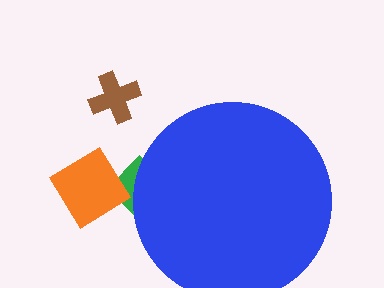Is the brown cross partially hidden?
No, the brown cross is fully visible.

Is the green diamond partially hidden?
Yes, the green diamond is partially hidden behind the blue circle.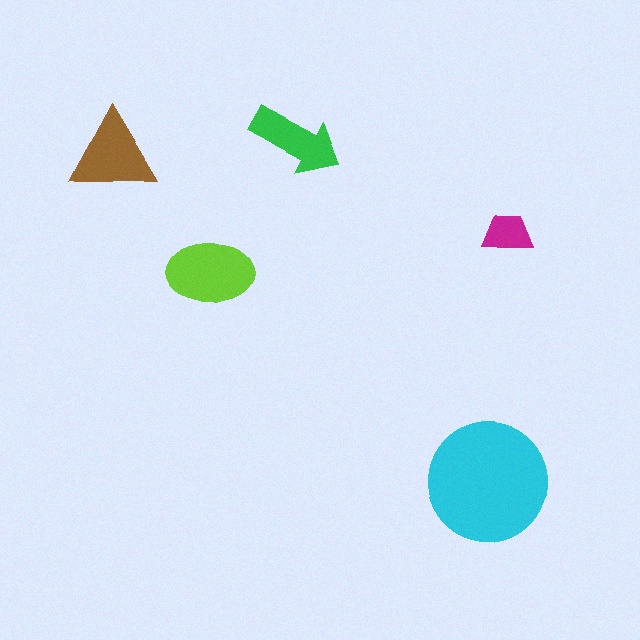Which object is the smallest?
The magenta trapezoid.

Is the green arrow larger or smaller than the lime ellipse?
Smaller.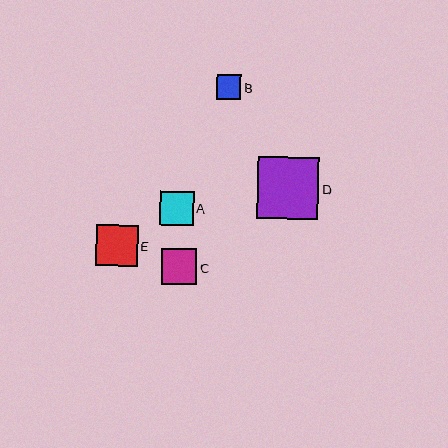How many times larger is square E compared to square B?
Square E is approximately 1.7 times the size of square B.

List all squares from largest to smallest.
From largest to smallest: D, E, C, A, B.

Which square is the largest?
Square D is the largest with a size of approximately 61 pixels.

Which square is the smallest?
Square B is the smallest with a size of approximately 25 pixels.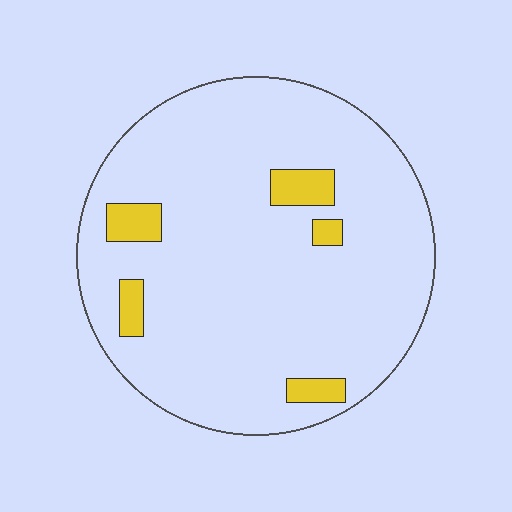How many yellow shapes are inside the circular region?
5.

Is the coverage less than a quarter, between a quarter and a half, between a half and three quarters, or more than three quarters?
Less than a quarter.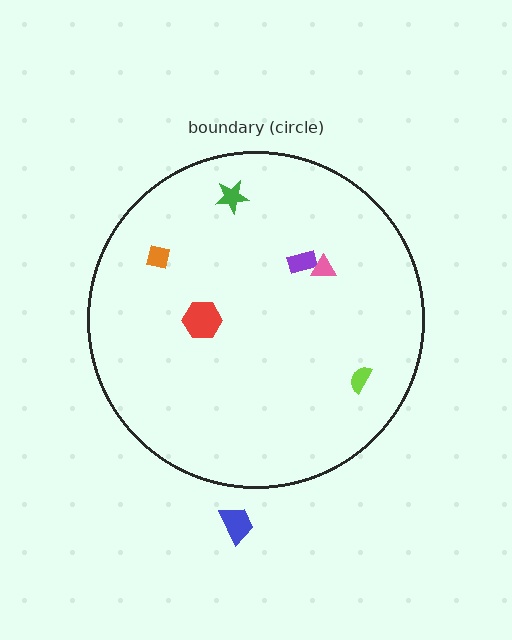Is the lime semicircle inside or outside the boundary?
Inside.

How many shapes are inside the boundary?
6 inside, 1 outside.